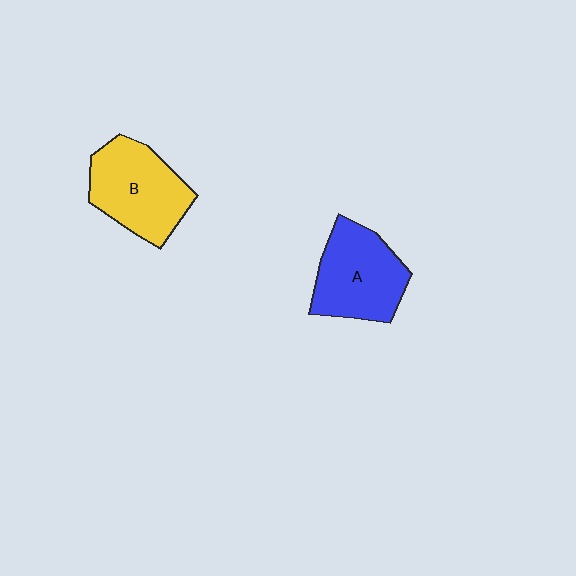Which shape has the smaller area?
Shape A (blue).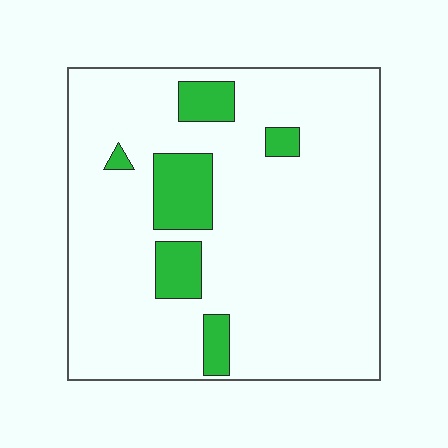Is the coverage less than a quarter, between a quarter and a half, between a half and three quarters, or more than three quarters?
Less than a quarter.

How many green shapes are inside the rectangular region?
6.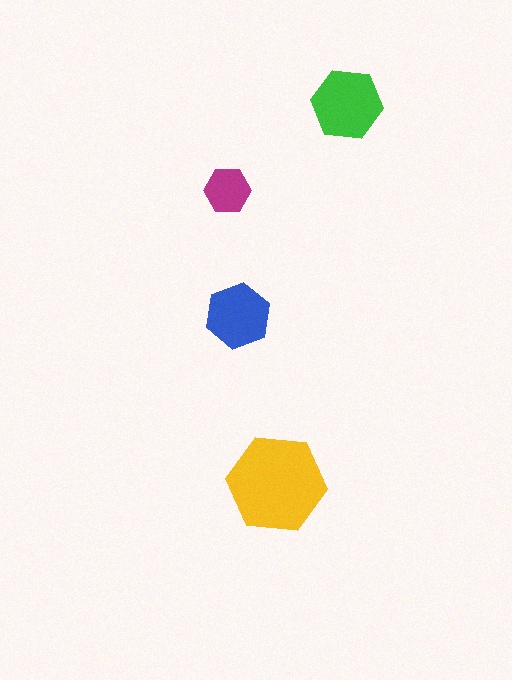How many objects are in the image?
There are 4 objects in the image.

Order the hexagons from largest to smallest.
the yellow one, the green one, the blue one, the magenta one.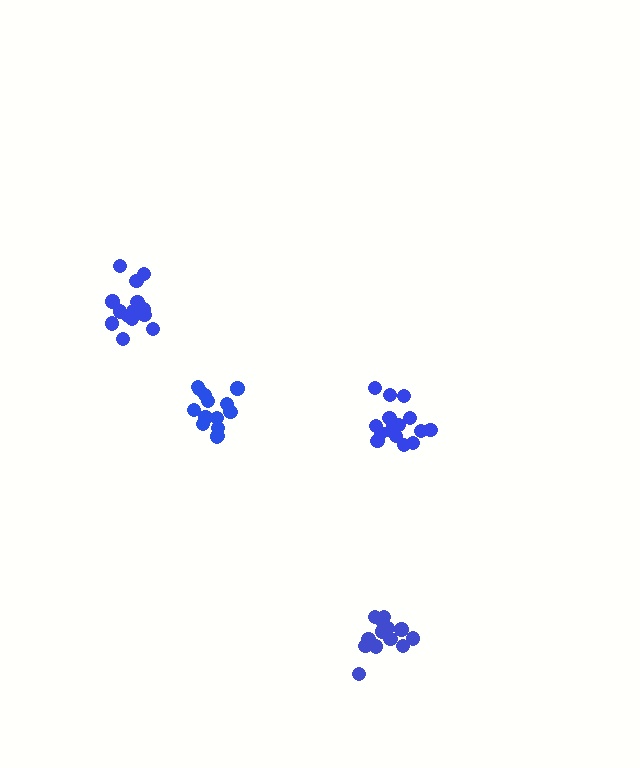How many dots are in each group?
Group 1: 15 dots, Group 2: 14 dots, Group 3: 13 dots, Group 4: 16 dots (58 total).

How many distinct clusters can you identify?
There are 4 distinct clusters.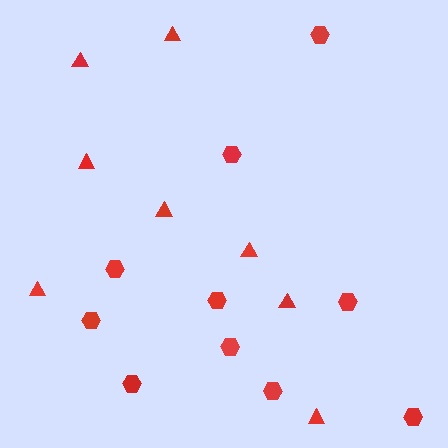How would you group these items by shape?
There are 2 groups: one group of hexagons (10) and one group of triangles (8).